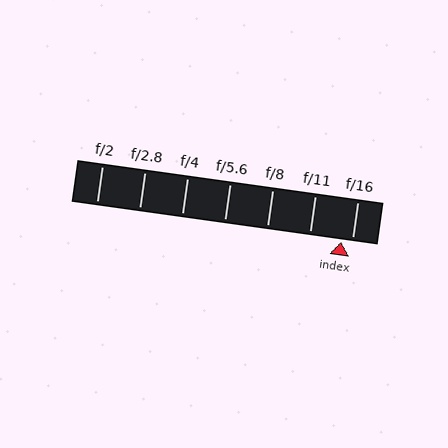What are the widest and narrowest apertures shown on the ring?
The widest aperture shown is f/2 and the narrowest is f/16.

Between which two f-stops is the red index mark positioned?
The index mark is between f/11 and f/16.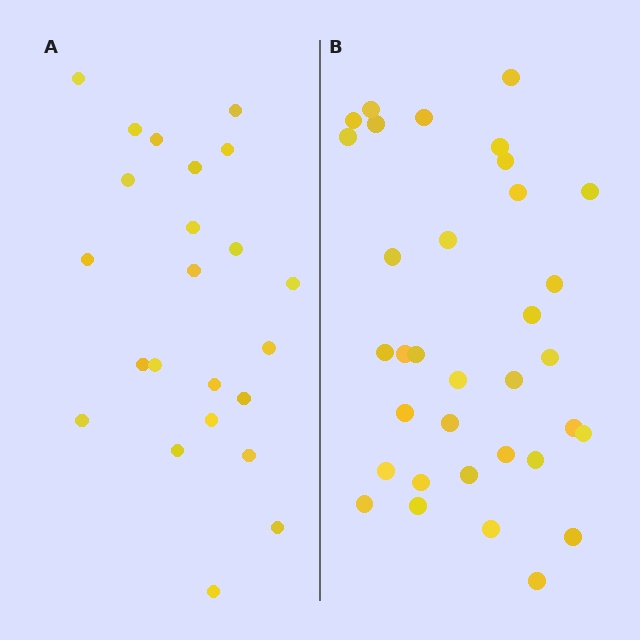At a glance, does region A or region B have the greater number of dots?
Region B (the right region) has more dots.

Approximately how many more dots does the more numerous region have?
Region B has roughly 12 or so more dots than region A.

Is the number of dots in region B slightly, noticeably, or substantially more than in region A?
Region B has substantially more. The ratio is roughly 1.5 to 1.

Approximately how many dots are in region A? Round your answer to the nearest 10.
About 20 dots. (The exact count is 23, which rounds to 20.)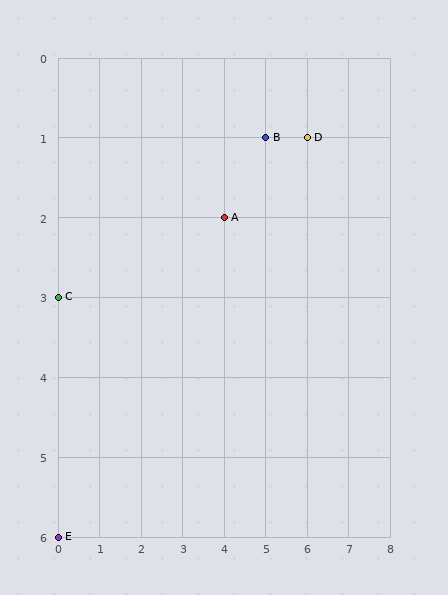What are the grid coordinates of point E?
Point E is at grid coordinates (0, 6).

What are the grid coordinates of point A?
Point A is at grid coordinates (4, 2).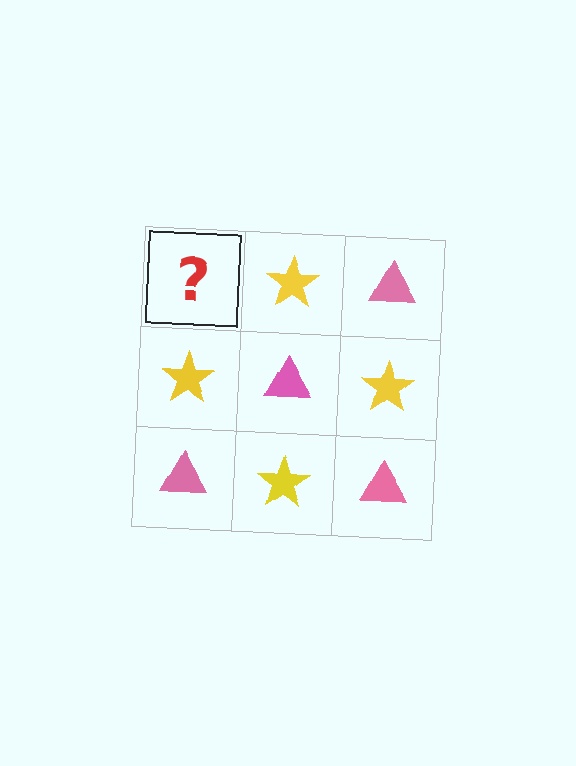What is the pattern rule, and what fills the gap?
The rule is that it alternates pink triangle and yellow star in a checkerboard pattern. The gap should be filled with a pink triangle.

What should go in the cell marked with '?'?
The missing cell should contain a pink triangle.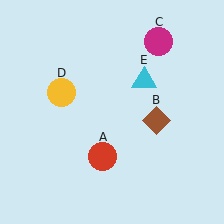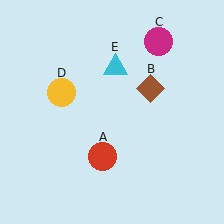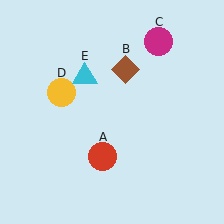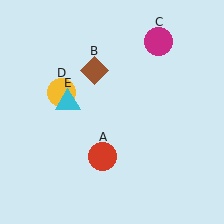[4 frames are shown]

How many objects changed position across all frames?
2 objects changed position: brown diamond (object B), cyan triangle (object E).